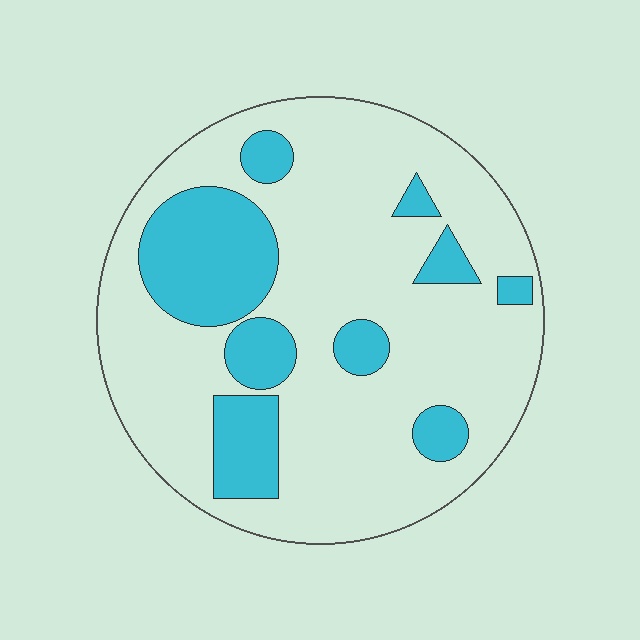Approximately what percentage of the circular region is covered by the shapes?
Approximately 25%.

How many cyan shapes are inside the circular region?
9.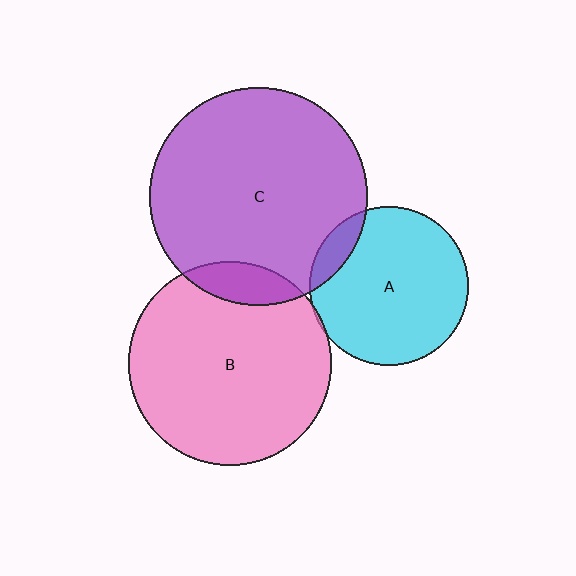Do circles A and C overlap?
Yes.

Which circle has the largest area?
Circle C (purple).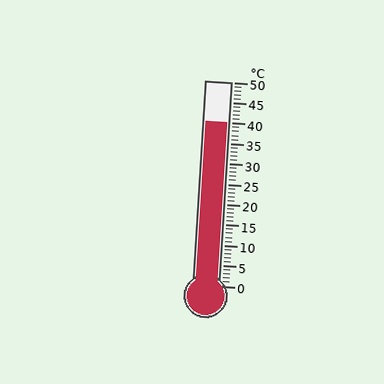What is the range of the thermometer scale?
The thermometer scale ranges from 0°C to 50°C.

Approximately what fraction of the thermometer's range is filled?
The thermometer is filled to approximately 80% of its range.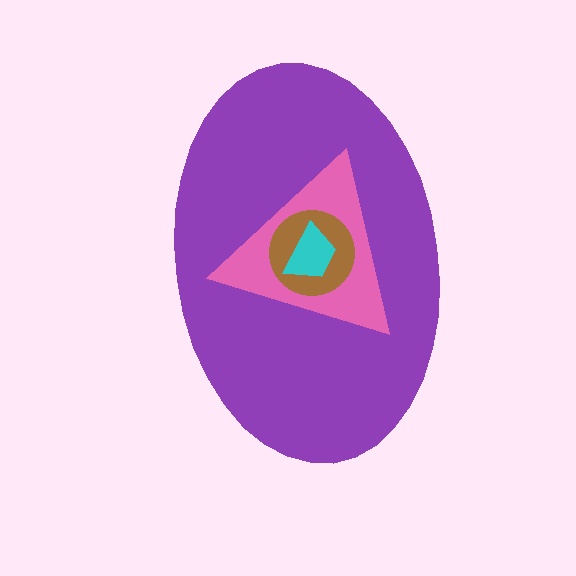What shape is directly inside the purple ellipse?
The pink triangle.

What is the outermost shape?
The purple ellipse.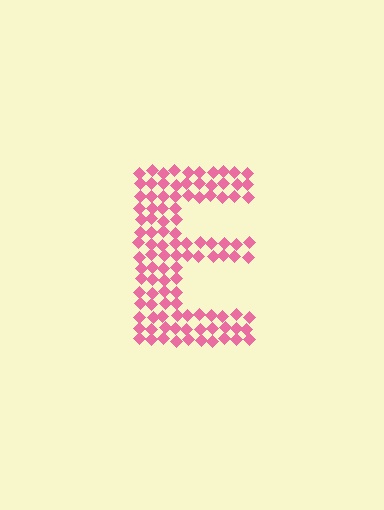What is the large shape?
The large shape is the letter E.